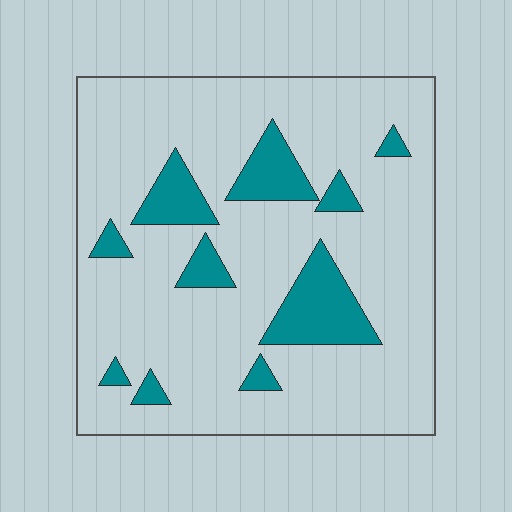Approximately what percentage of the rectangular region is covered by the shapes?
Approximately 15%.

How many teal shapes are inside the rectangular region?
10.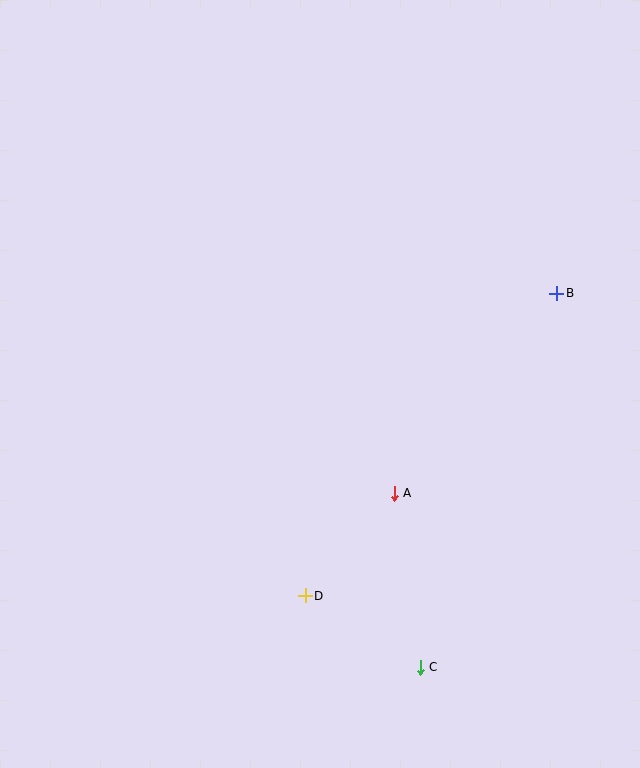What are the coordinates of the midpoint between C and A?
The midpoint between C and A is at (407, 580).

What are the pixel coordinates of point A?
Point A is at (394, 493).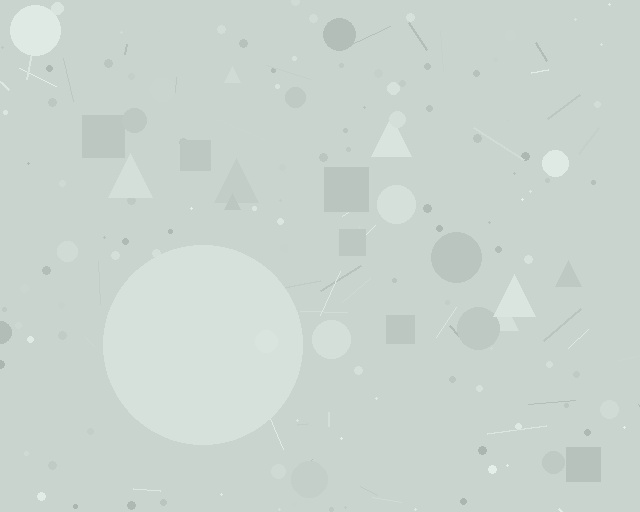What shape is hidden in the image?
A circle is hidden in the image.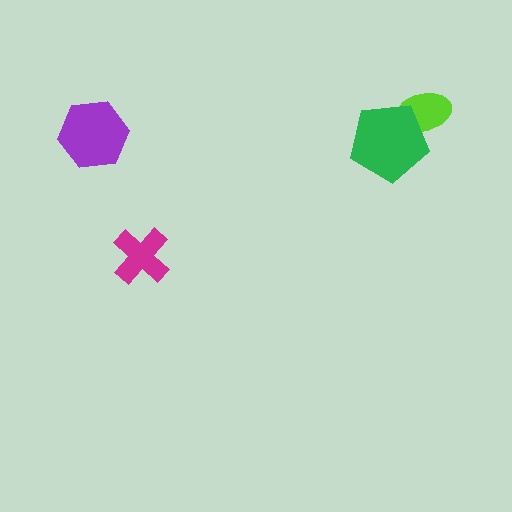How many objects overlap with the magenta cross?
0 objects overlap with the magenta cross.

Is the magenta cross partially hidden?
No, no other shape covers it.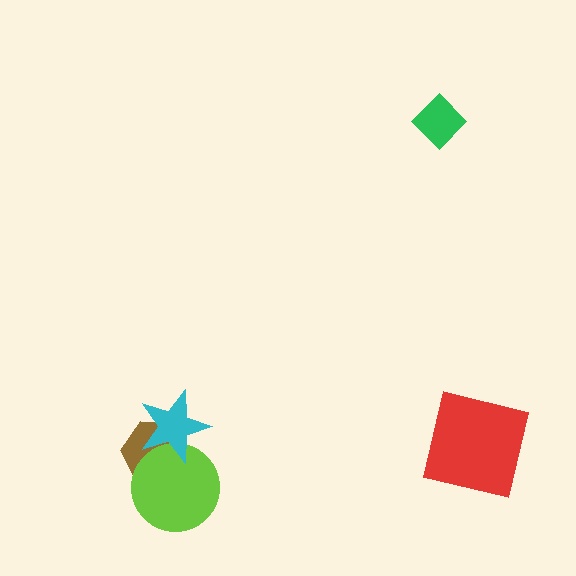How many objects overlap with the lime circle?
2 objects overlap with the lime circle.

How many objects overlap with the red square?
0 objects overlap with the red square.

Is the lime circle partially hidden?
Yes, it is partially covered by another shape.